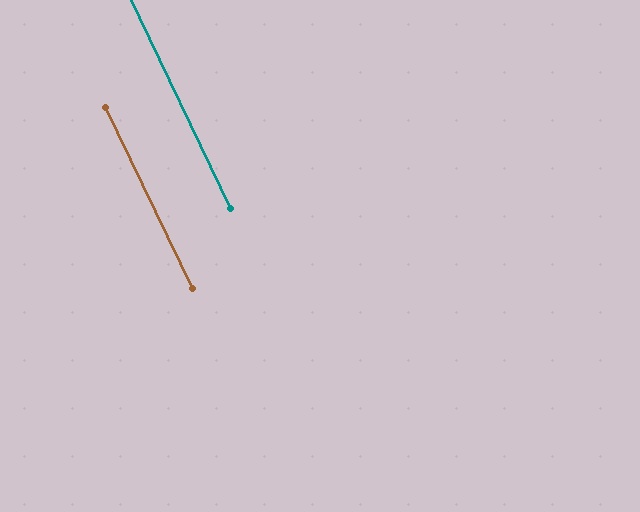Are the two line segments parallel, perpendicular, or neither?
Parallel — their directions differ by only 0.4°.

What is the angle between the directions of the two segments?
Approximately 0 degrees.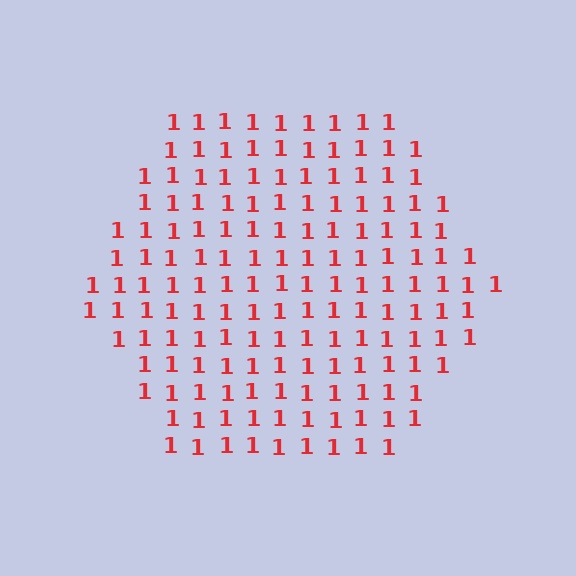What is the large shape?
The large shape is a hexagon.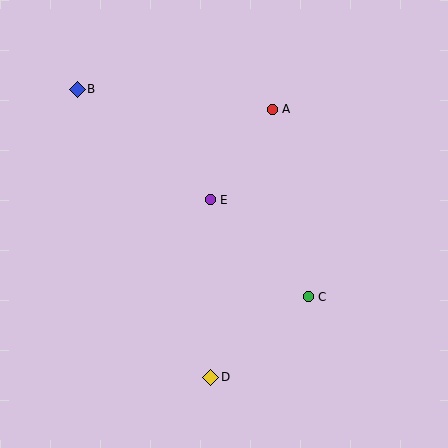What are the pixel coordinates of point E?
Point E is at (210, 200).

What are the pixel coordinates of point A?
Point A is at (272, 109).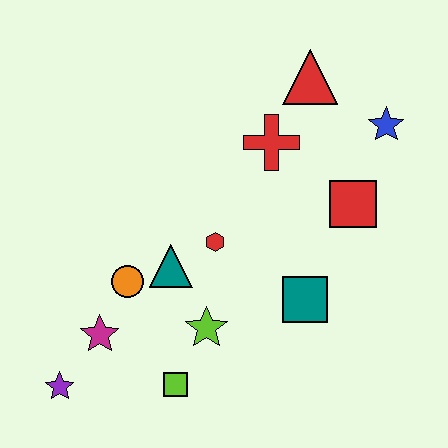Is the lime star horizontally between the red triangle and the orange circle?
Yes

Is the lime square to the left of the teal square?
Yes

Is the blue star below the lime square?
No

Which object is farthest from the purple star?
The blue star is farthest from the purple star.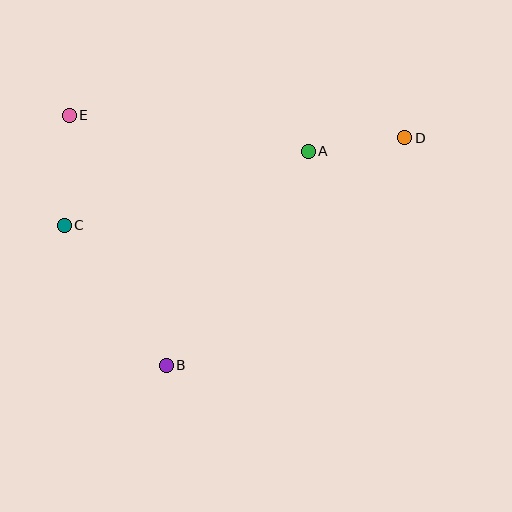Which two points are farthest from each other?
Points C and D are farthest from each other.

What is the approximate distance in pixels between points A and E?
The distance between A and E is approximately 242 pixels.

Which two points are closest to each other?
Points A and D are closest to each other.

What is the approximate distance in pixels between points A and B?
The distance between A and B is approximately 257 pixels.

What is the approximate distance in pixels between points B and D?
The distance between B and D is approximately 330 pixels.